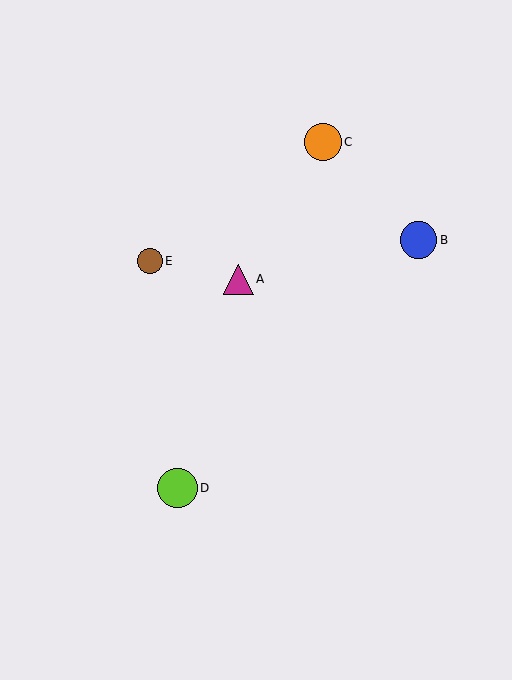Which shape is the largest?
The lime circle (labeled D) is the largest.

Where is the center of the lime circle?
The center of the lime circle is at (177, 488).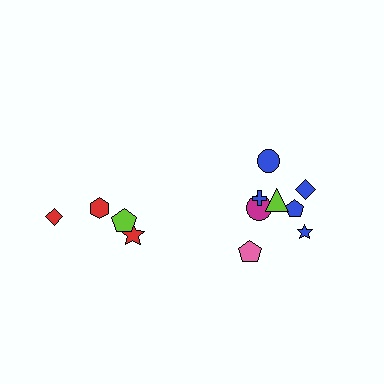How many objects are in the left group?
There are 4 objects.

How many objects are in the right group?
There are 8 objects.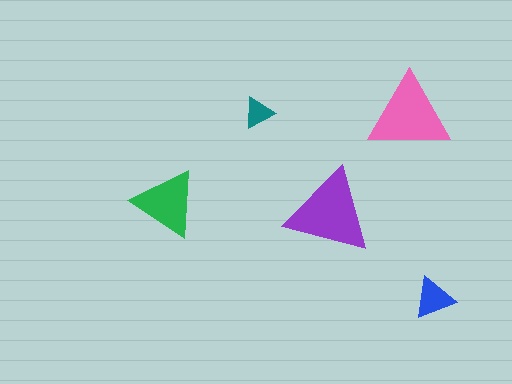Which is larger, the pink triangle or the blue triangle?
The pink one.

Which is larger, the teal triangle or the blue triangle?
The blue one.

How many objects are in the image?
There are 5 objects in the image.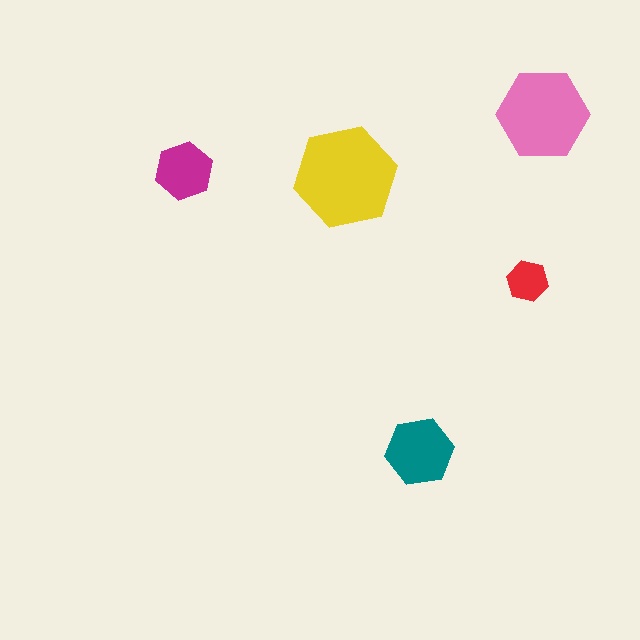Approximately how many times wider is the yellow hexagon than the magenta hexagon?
About 2 times wider.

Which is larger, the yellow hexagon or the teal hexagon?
The yellow one.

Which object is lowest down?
The teal hexagon is bottommost.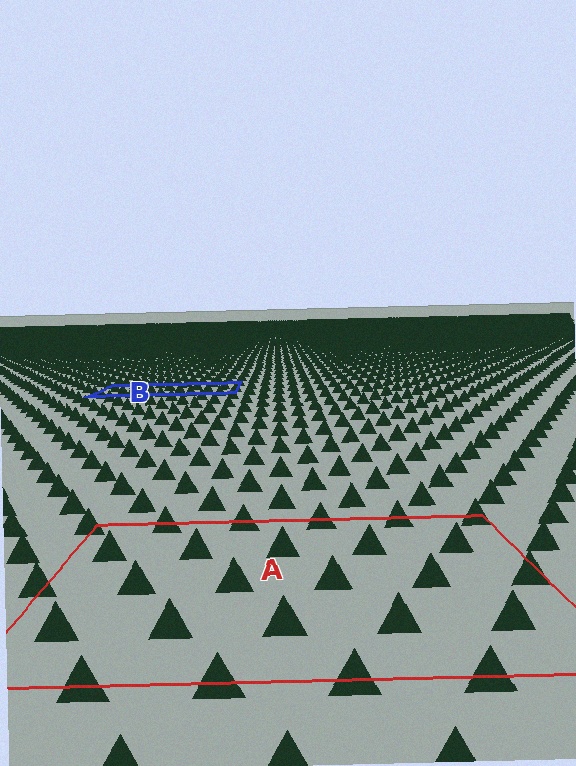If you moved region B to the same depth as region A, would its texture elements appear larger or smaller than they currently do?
They would appear larger. At a closer depth, the same texture elements are projected at a bigger on-screen size.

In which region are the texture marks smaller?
The texture marks are smaller in region B, because it is farther away.